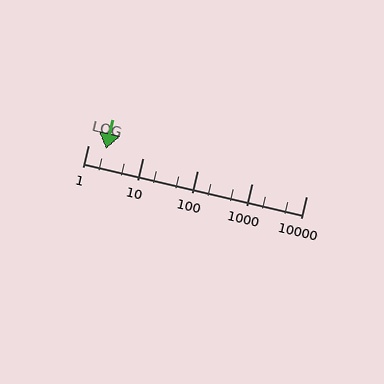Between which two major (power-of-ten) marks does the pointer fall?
The pointer is between 1 and 10.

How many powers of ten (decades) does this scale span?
The scale spans 4 decades, from 1 to 10000.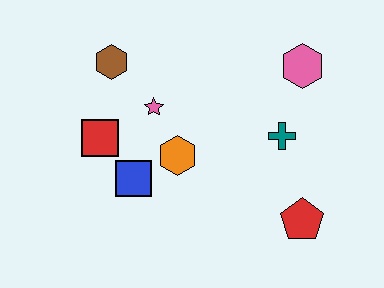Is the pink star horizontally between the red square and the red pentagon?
Yes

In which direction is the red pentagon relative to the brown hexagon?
The red pentagon is to the right of the brown hexagon.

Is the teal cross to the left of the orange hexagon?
No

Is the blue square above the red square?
No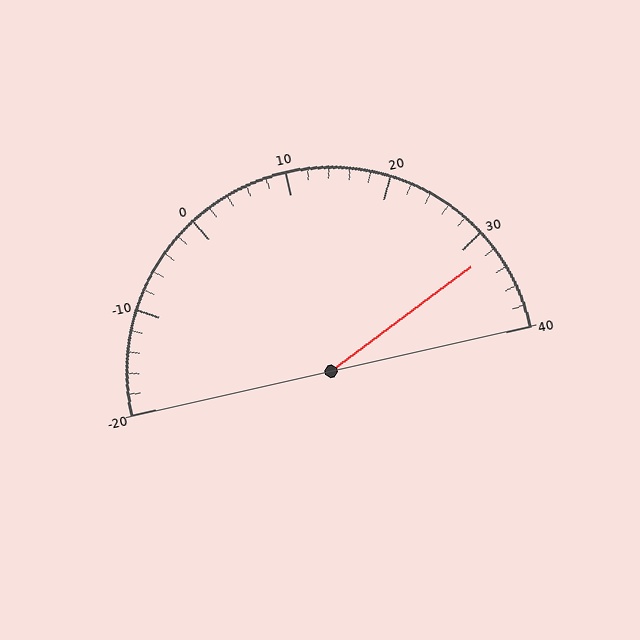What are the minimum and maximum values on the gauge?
The gauge ranges from -20 to 40.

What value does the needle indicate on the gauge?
The needle indicates approximately 32.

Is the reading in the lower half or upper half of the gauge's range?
The reading is in the upper half of the range (-20 to 40).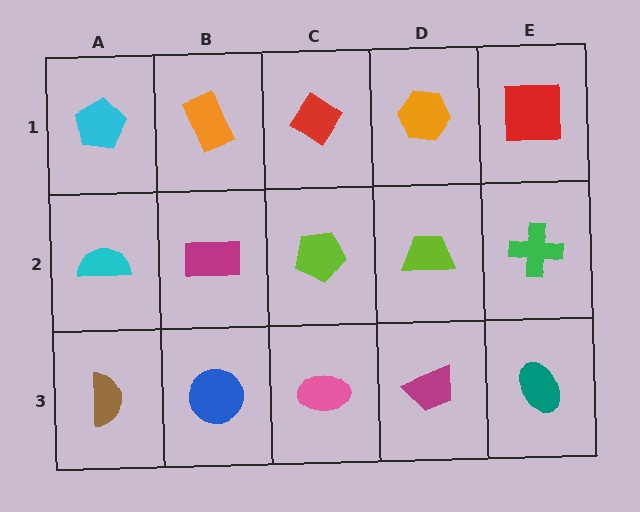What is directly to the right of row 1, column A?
An orange rectangle.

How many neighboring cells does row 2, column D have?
4.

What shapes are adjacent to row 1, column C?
A lime pentagon (row 2, column C), an orange rectangle (row 1, column B), an orange hexagon (row 1, column D).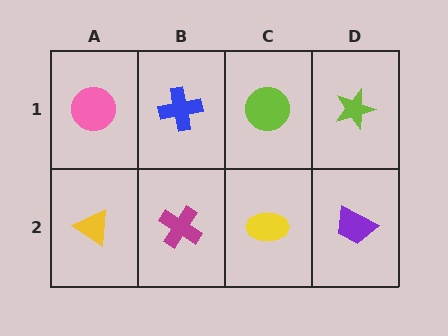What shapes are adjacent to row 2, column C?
A lime circle (row 1, column C), a magenta cross (row 2, column B), a purple trapezoid (row 2, column D).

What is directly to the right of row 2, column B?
A yellow ellipse.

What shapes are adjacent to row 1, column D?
A purple trapezoid (row 2, column D), a lime circle (row 1, column C).